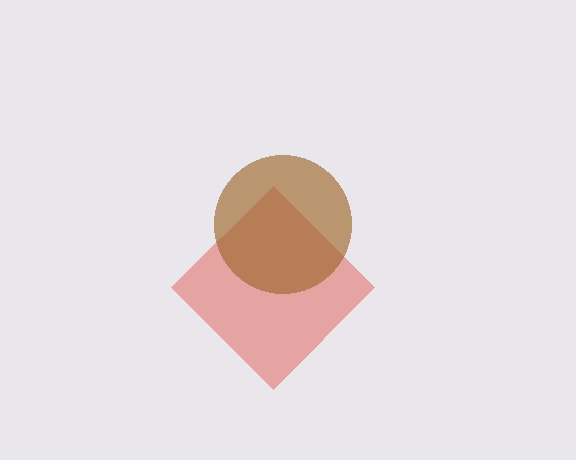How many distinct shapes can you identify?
There are 2 distinct shapes: a red diamond, a brown circle.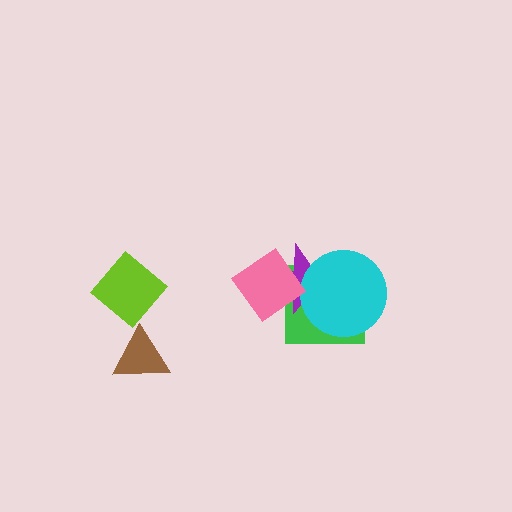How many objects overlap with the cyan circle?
2 objects overlap with the cyan circle.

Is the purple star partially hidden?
Yes, it is partially covered by another shape.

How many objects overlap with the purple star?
3 objects overlap with the purple star.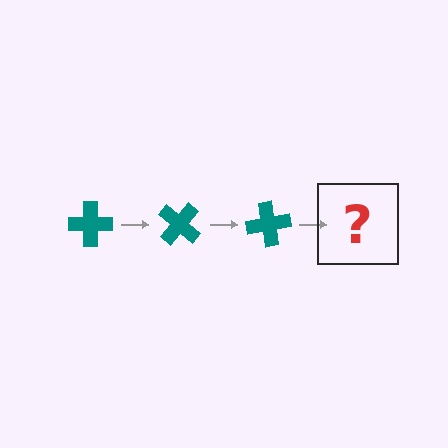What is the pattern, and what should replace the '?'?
The pattern is that the cross rotates 40 degrees each step. The '?' should be a teal cross rotated 120 degrees.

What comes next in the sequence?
The next element should be a teal cross rotated 120 degrees.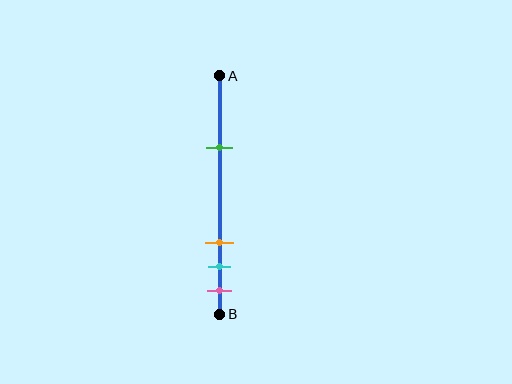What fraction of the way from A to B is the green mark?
The green mark is approximately 30% (0.3) of the way from A to B.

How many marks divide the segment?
There are 4 marks dividing the segment.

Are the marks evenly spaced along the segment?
No, the marks are not evenly spaced.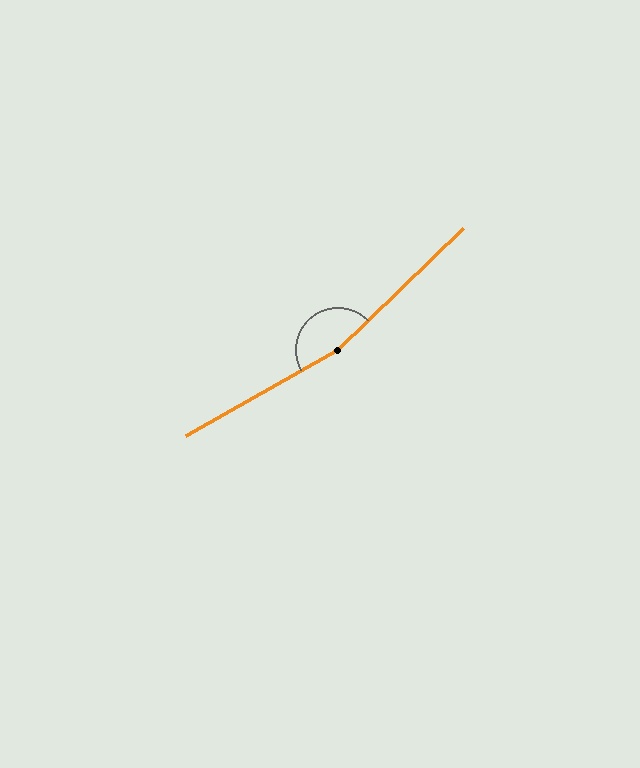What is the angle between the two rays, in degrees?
Approximately 165 degrees.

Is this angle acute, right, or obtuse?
It is obtuse.